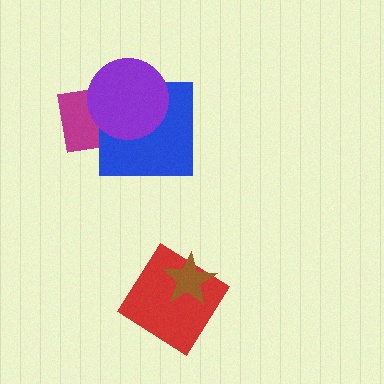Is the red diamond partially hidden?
Yes, it is partially covered by another shape.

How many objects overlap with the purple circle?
2 objects overlap with the purple circle.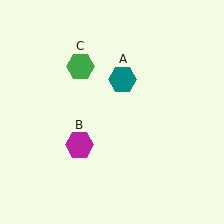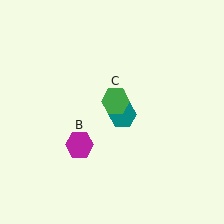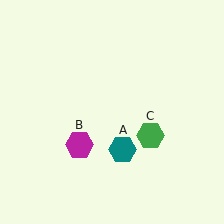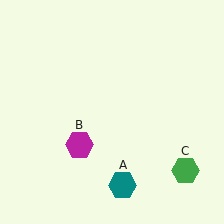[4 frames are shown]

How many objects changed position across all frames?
2 objects changed position: teal hexagon (object A), green hexagon (object C).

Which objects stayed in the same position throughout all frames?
Magenta hexagon (object B) remained stationary.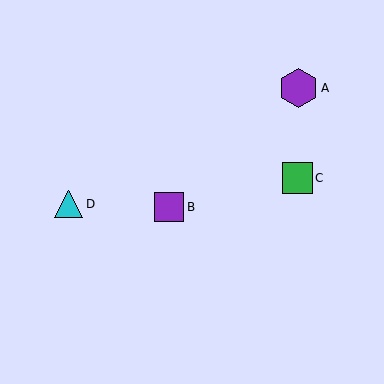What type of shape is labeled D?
Shape D is a cyan triangle.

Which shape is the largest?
The purple hexagon (labeled A) is the largest.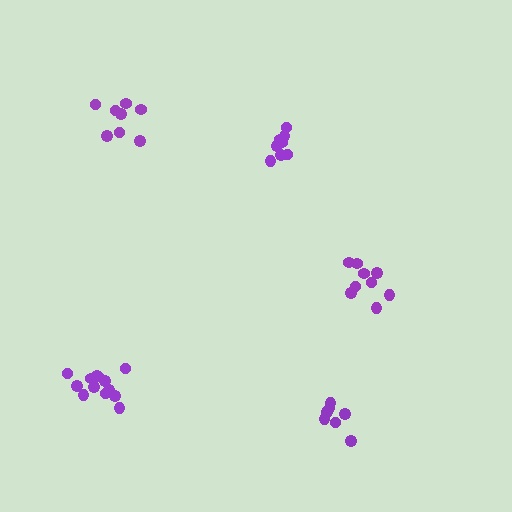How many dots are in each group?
Group 1: 7 dots, Group 2: 13 dots, Group 3: 9 dots, Group 4: 8 dots, Group 5: 8 dots (45 total).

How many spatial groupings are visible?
There are 5 spatial groupings.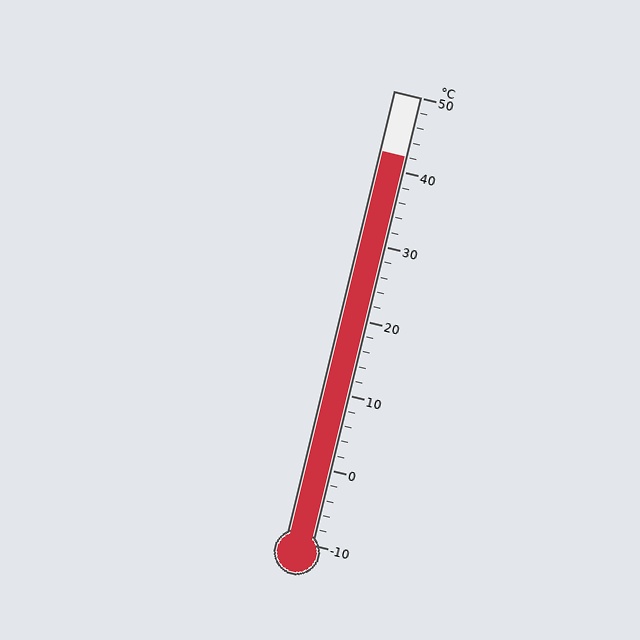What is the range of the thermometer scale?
The thermometer scale ranges from -10°C to 50°C.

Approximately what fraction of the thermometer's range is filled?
The thermometer is filled to approximately 85% of its range.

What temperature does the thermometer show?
The thermometer shows approximately 42°C.